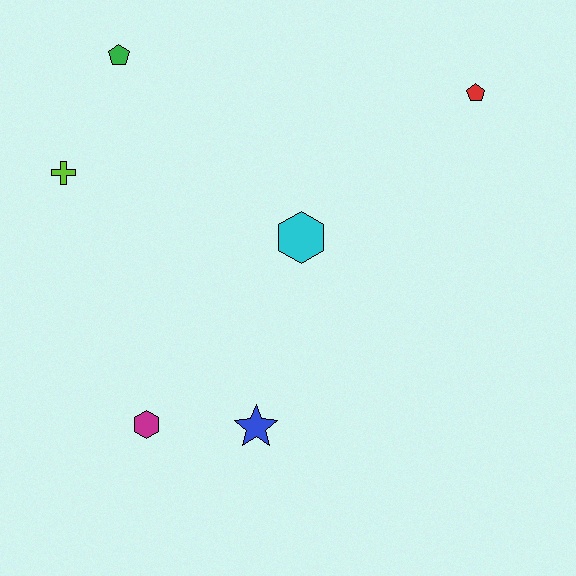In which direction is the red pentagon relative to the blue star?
The red pentagon is above the blue star.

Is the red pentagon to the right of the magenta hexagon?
Yes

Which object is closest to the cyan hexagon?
The blue star is closest to the cyan hexagon.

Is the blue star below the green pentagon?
Yes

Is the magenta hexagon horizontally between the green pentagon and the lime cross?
No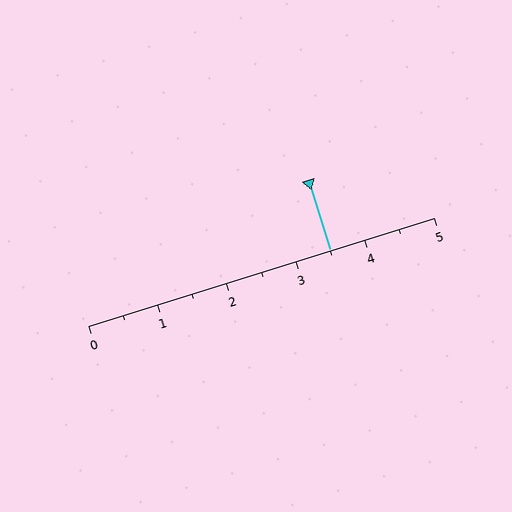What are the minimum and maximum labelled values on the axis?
The axis runs from 0 to 5.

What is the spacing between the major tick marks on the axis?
The major ticks are spaced 1 apart.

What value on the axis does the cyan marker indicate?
The marker indicates approximately 3.5.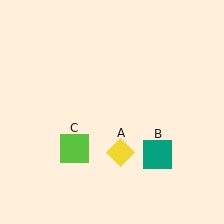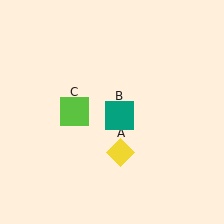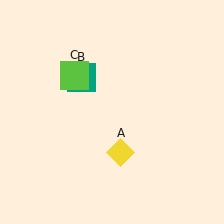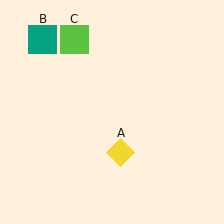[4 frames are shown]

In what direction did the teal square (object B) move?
The teal square (object B) moved up and to the left.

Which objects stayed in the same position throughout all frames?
Yellow diamond (object A) remained stationary.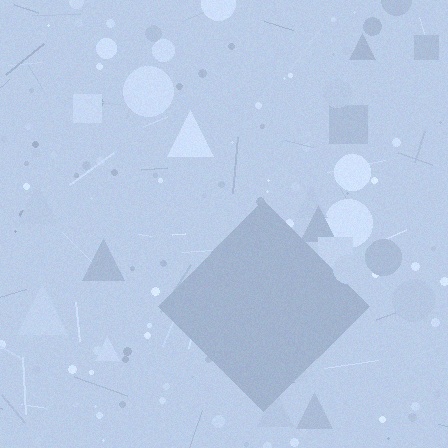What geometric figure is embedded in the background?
A diamond is embedded in the background.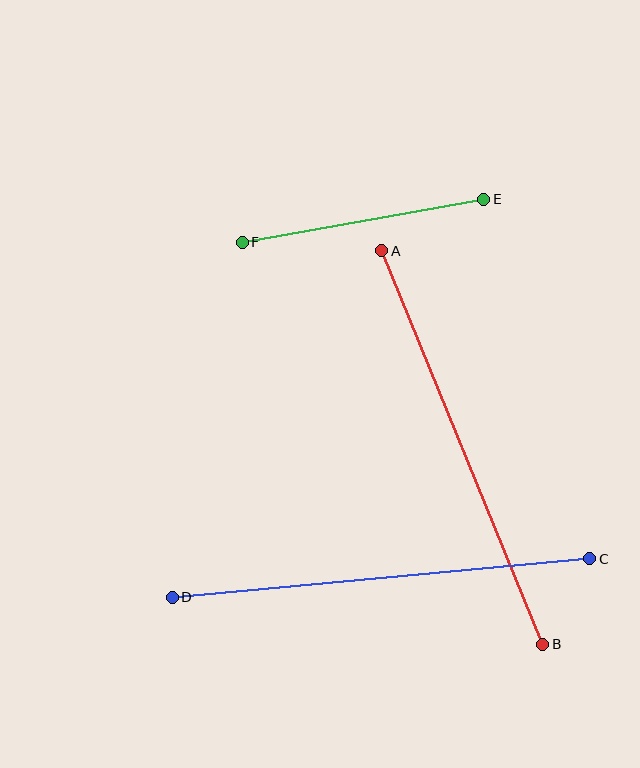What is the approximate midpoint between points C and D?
The midpoint is at approximately (381, 578) pixels.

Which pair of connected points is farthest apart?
Points A and B are farthest apart.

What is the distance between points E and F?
The distance is approximately 245 pixels.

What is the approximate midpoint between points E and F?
The midpoint is at approximately (363, 221) pixels.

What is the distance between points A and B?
The distance is approximately 425 pixels.